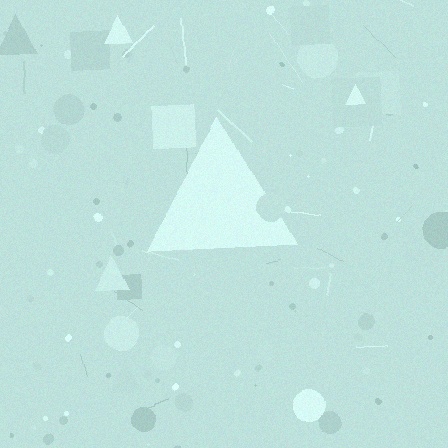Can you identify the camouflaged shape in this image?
The camouflaged shape is a triangle.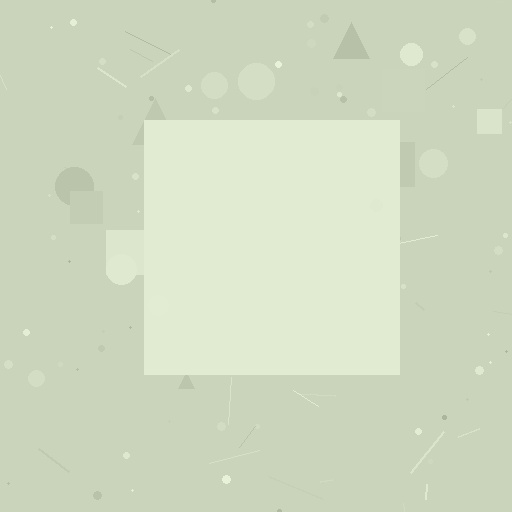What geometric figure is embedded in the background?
A square is embedded in the background.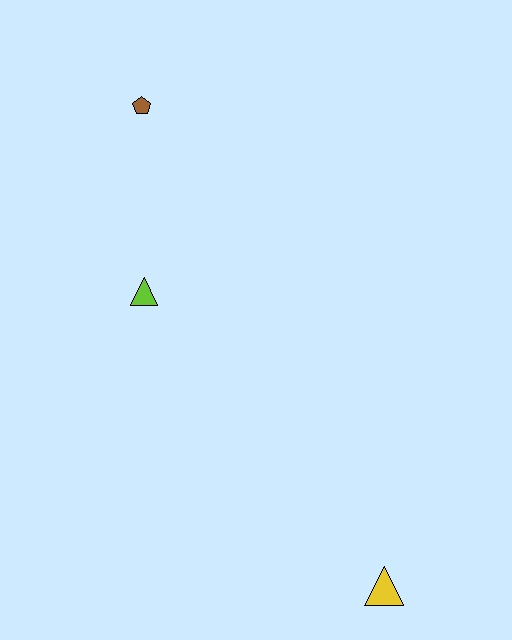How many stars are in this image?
There are no stars.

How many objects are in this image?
There are 3 objects.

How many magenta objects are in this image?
There are no magenta objects.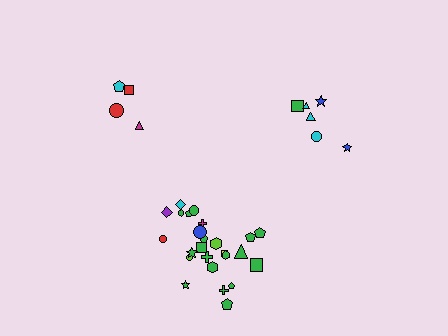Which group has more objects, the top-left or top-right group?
The top-right group.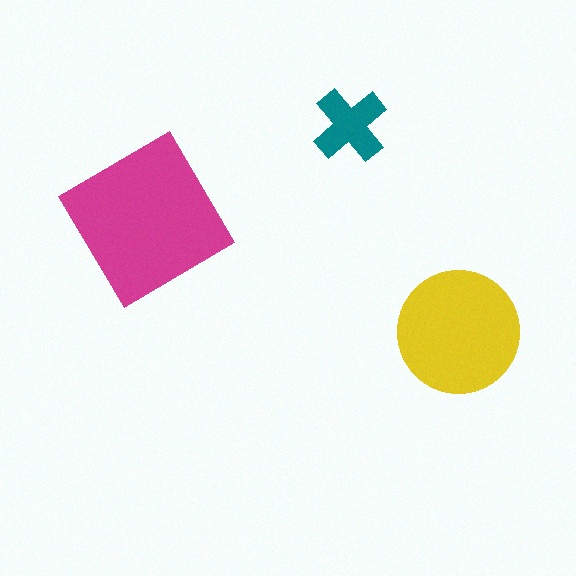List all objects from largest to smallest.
The magenta diamond, the yellow circle, the teal cross.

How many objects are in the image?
There are 3 objects in the image.